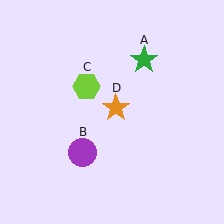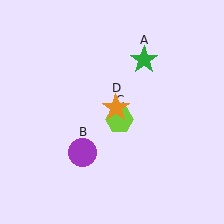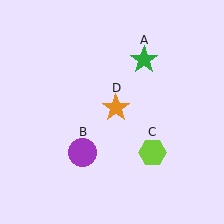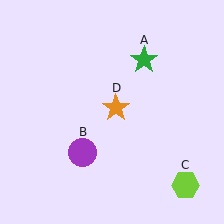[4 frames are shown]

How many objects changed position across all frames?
1 object changed position: lime hexagon (object C).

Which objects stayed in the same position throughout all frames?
Green star (object A) and purple circle (object B) and orange star (object D) remained stationary.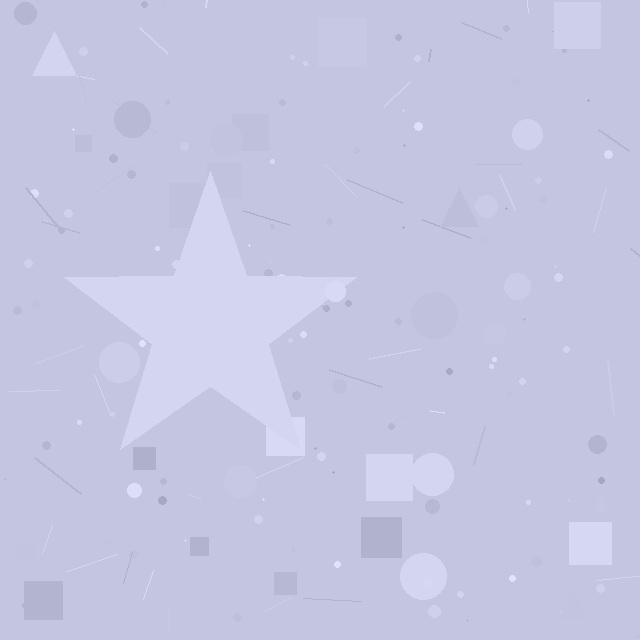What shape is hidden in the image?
A star is hidden in the image.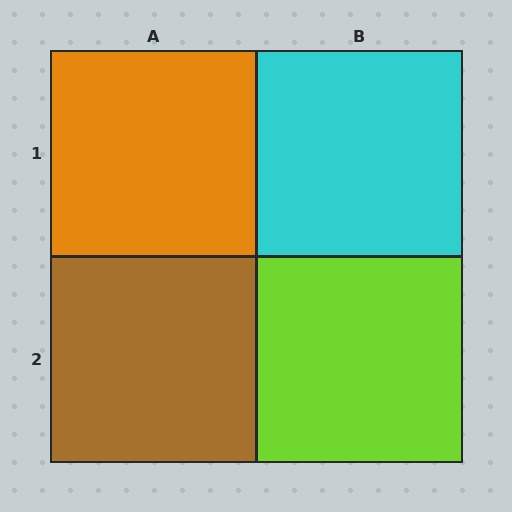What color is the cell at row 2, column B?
Lime.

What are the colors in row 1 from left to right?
Orange, cyan.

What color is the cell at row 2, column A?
Brown.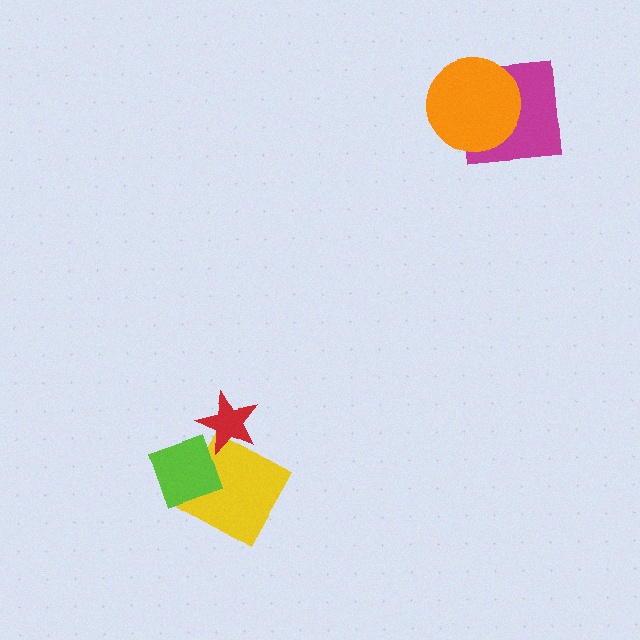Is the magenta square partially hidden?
Yes, it is partially covered by another shape.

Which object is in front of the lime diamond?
The red star is in front of the lime diamond.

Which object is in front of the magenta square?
The orange circle is in front of the magenta square.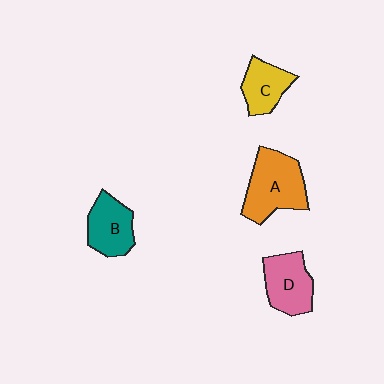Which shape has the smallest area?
Shape C (yellow).